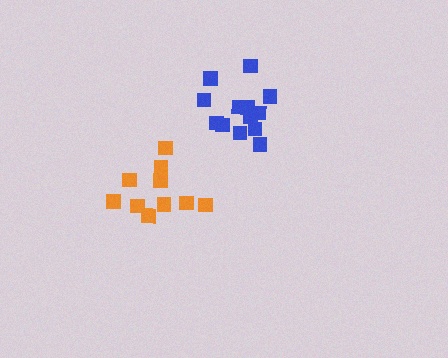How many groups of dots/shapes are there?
There are 2 groups.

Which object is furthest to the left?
The orange cluster is leftmost.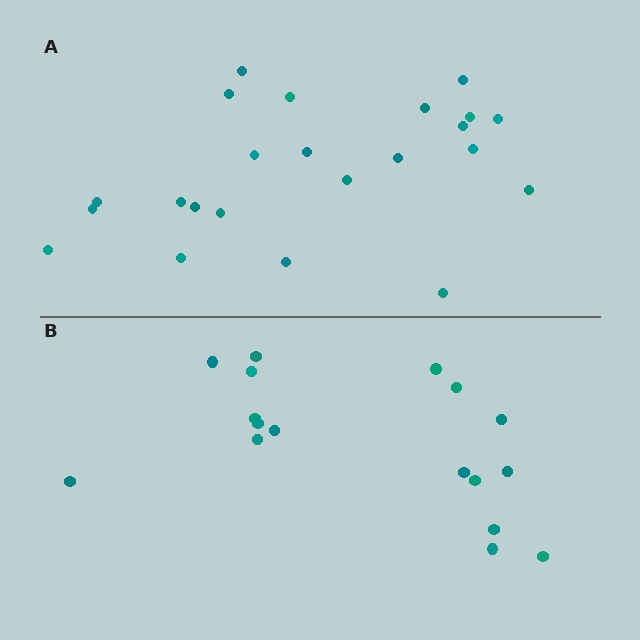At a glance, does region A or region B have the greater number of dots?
Region A (the top region) has more dots.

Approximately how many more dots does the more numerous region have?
Region A has about 6 more dots than region B.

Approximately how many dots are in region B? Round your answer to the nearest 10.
About 20 dots. (The exact count is 17, which rounds to 20.)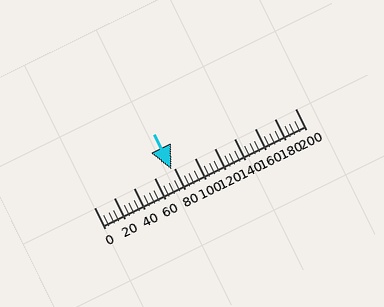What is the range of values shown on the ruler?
The ruler shows values from 0 to 200.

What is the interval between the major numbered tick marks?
The major tick marks are spaced 20 units apart.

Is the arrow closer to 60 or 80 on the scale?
The arrow is closer to 80.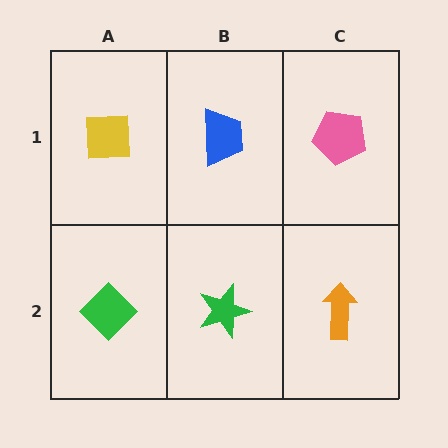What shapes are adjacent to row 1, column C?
An orange arrow (row 2, column C), a blue trapezoid (row 1, column B).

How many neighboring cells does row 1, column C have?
2.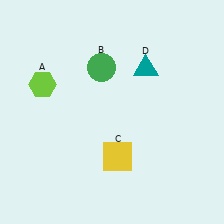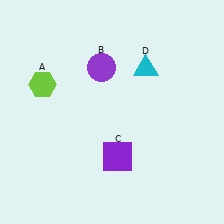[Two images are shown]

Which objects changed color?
B changed from green to purple. C changed from yellow to purple. D changed from teal to cyan.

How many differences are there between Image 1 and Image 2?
There are 3 differences between the two images.